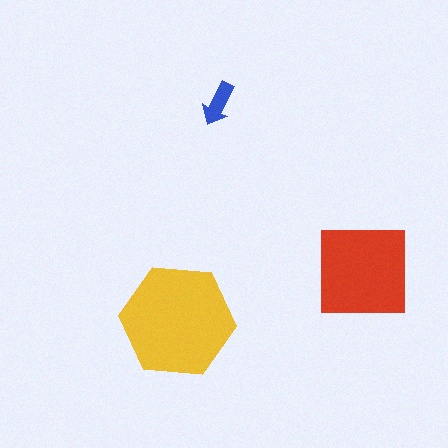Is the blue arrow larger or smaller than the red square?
Smaller.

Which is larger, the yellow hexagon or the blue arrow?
The yellow hexagon.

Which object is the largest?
The yellow hexagon.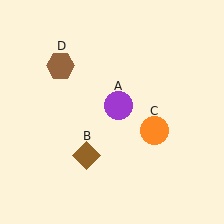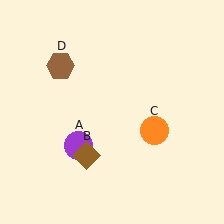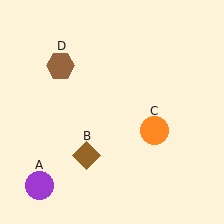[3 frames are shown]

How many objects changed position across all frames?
1 object changed position: purple circle (object A).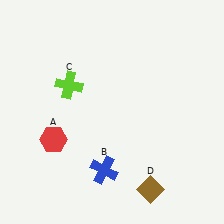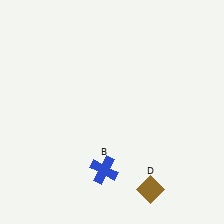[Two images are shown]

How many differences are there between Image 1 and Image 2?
There are 2 differences between the two images.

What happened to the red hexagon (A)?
The red hexagon (A) was removed in Image 2. It was in the bottom-left area of Image 1.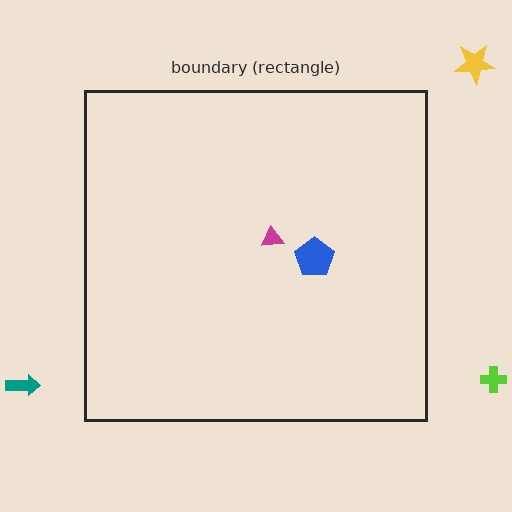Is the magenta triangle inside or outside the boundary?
Inside.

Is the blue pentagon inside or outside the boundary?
Inside.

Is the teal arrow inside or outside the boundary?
Outside.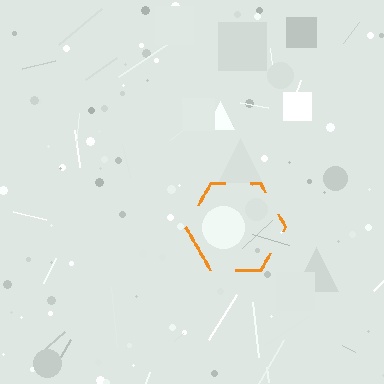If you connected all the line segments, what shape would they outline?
They would outline a hexagon.